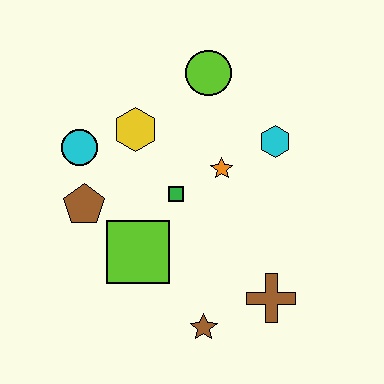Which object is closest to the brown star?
The brown cross is closest to the brown star.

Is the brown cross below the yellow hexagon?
Yes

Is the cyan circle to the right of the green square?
No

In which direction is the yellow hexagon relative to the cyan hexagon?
The yellow hexagon is to the left of the cyan hexagon.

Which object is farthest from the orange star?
The brown star is farthest from the orange star.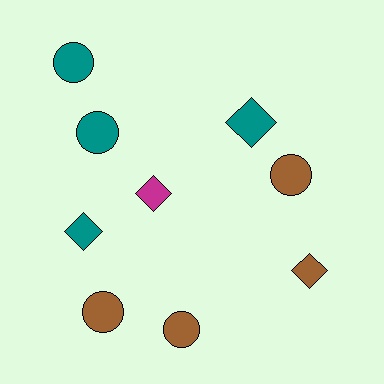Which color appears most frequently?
Teal, with 4 objects.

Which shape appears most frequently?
Circle, with 5 objects.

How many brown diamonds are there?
There is 1 brown diamond.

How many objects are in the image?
There are 9 objects.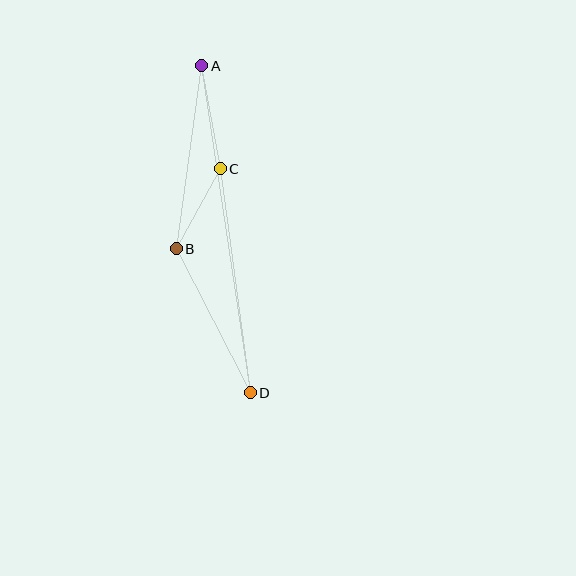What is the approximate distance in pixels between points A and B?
The distance between A and B is approximately 185 pixels.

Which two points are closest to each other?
Points B and C are closest to each other.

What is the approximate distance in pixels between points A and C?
The distance between A and C is approximately 105 pixels.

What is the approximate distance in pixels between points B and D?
The distance between B and D is approximately 162 pixels.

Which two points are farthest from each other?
Points A and D are farthest from each other.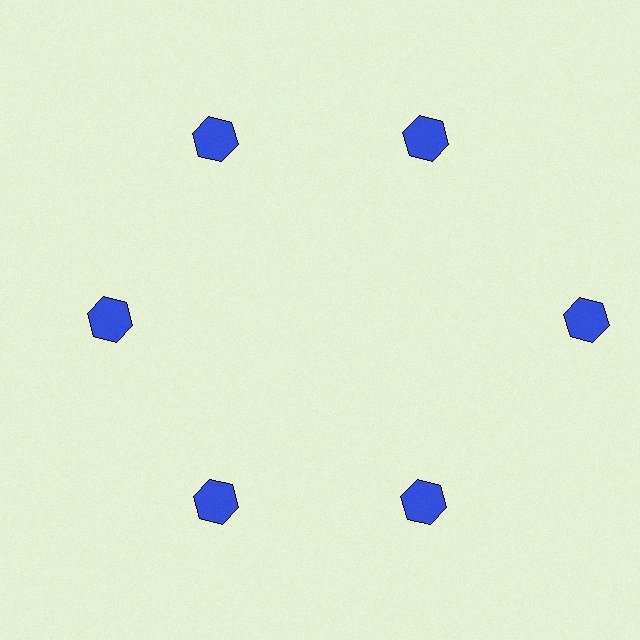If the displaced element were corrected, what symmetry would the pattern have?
It would have 6-fold rotational symmetry — the pattern would map onto itself every 60 degrees.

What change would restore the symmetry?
The symmetry would be restored by moving it inward, back onto the ring so that all 6 hexagons sit at equal angles and equal distance from the center.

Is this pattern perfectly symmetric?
No. The 6 blue hexagons are arranged in a ring, but one element near the 3 o'clock position is pushed outward from the center, breaking the 6-fold rotational symmetry.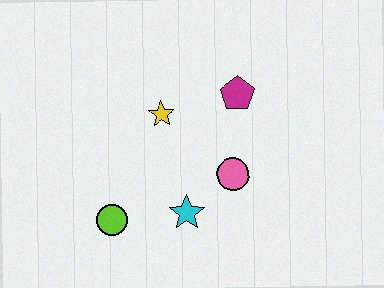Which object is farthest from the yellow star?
The lime circle is farthest from the yellow star.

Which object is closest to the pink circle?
The cyan star is closest to the pink circle.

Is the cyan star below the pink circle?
Yes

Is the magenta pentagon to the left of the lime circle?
No